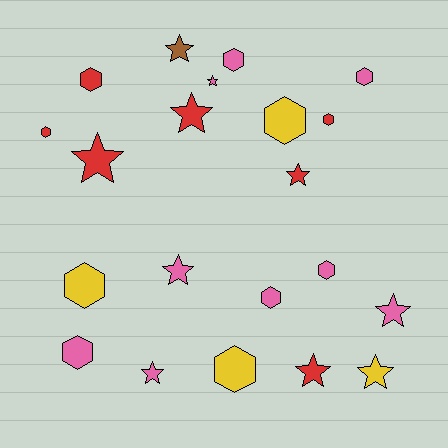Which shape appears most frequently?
Hexagon, with 11 objects.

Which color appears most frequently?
Pink, with 9 objects.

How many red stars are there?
There are 4 red stars.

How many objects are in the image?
There are 21 objects.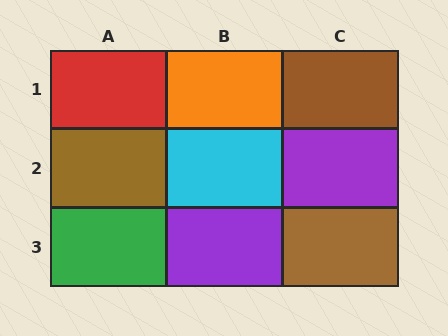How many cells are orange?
1 cell is orange.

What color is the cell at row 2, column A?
Brown.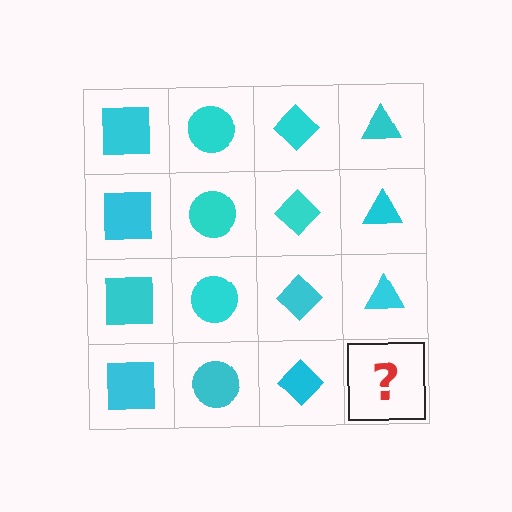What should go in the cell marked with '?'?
The missing cell should contain a cyan triangle.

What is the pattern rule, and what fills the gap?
The rule is that each column has a consistent shape. The gap should be filled with a cyan triangle.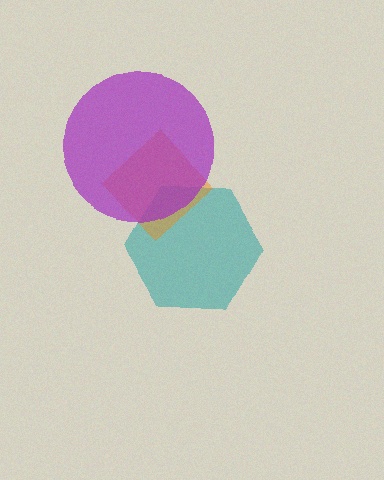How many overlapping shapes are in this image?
There are 3 overlapping shapes in the image.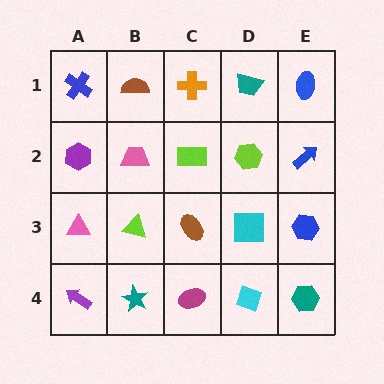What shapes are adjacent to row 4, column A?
A pink triangle (row 3, column A), a teal star (row 4, column B).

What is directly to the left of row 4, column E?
A cyan diamond.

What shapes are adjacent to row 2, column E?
A blue ellipse (row 1, column E), a blue hexagon (row 3, column E), a lime hexagon (row 2, column D).